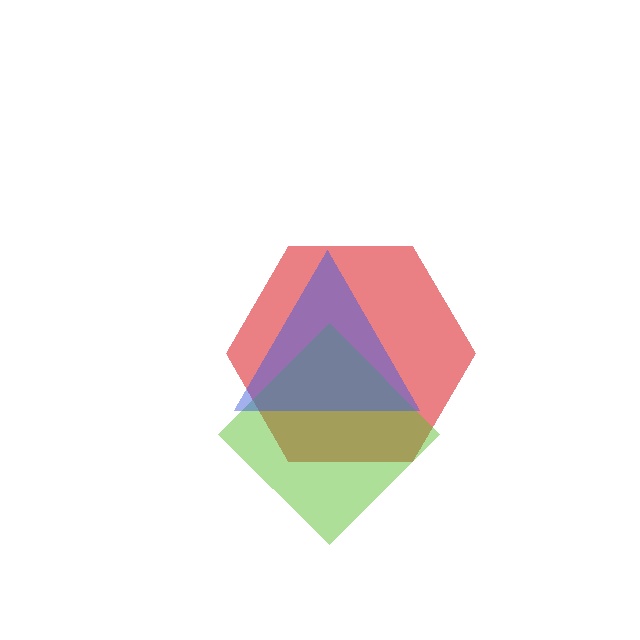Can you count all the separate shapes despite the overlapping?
Yes, there are 3 separate shapes.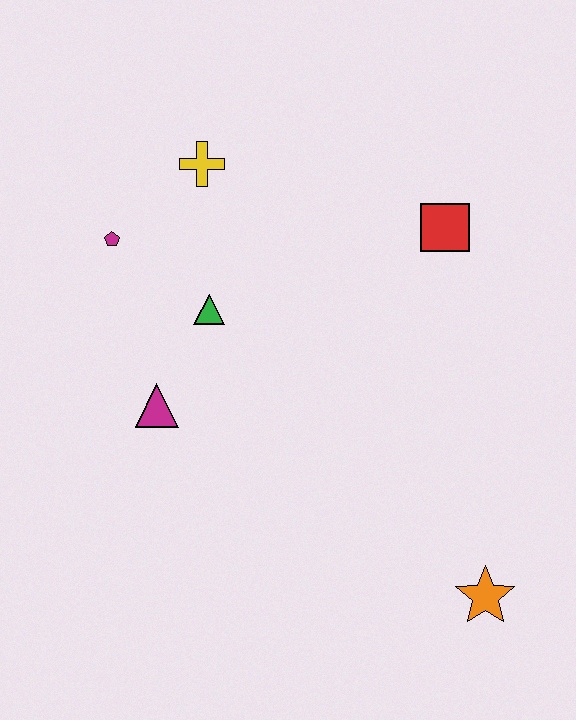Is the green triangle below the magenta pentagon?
Yes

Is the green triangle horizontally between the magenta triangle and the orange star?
Yes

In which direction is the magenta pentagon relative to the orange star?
The magenta pentagon is to the left of the orange star.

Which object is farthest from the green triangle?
The orange star is farthest from the green triangle.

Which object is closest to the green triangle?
The magenta triangle is closest to the green triangle.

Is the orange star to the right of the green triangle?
Yes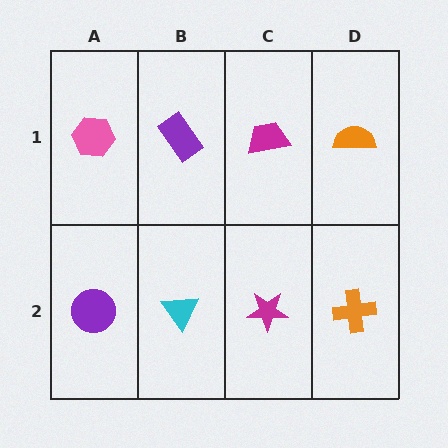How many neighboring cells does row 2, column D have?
2.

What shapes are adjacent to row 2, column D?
An orange semicircle (row 1, column D), a magenta star (row 2, column C).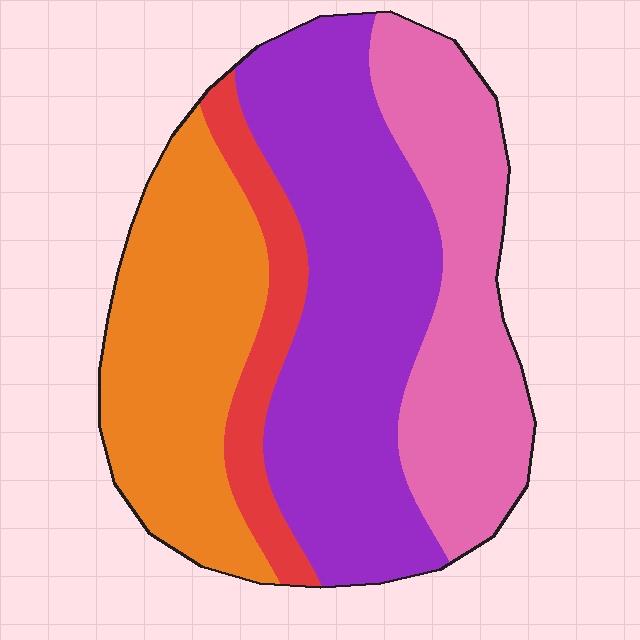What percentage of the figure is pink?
Pink covers around 25% of the figure.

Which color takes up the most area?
Purple, at roughly 40%.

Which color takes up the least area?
Red, at roughly 10%.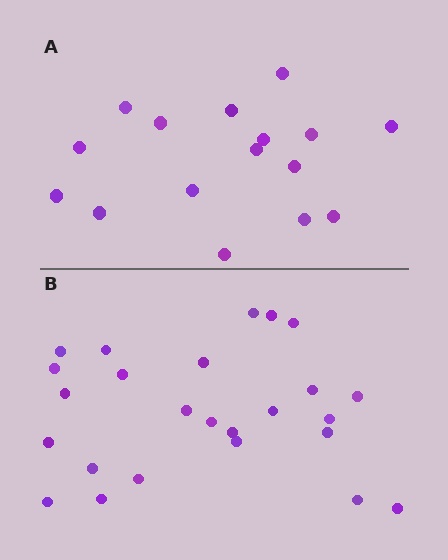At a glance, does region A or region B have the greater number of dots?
Region B (the bottom region) has more dots.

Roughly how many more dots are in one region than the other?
Region B has roughly 8 or so more dots than region A.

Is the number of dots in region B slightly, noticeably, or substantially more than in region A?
Region B has substantially more. The ratio is roughly 1.6 to 1.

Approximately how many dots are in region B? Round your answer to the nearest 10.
About 20 dots. (The exact count is 25, which rounds to 20.)